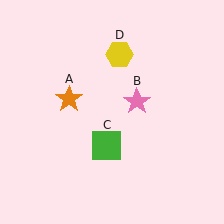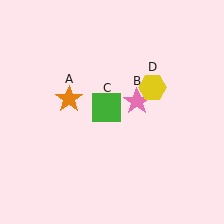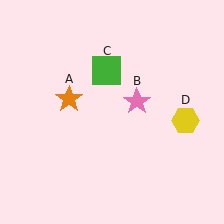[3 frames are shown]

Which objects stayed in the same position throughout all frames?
Orange star (object A) and pink star (object B) remained stationary.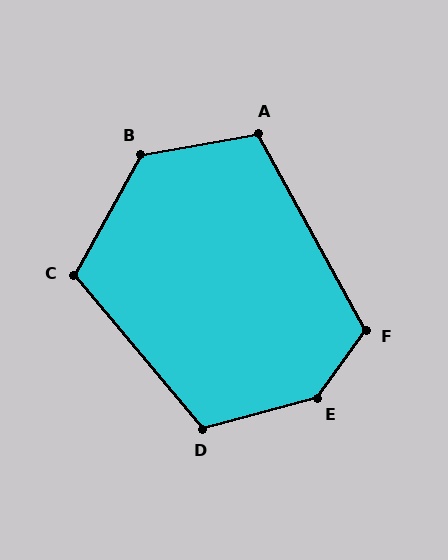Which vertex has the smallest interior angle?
A, at approximately 109 degrees.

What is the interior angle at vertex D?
Approximately 115 degrees (obtuse).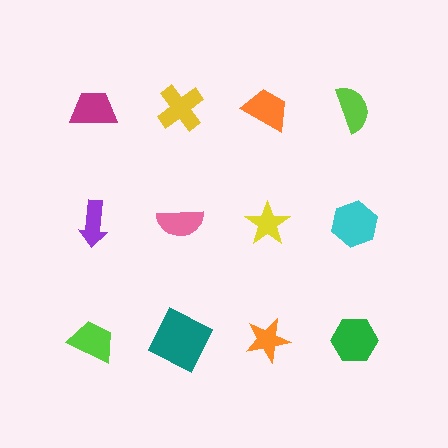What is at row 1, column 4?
A lime semicircle.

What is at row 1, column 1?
A magenta trapezoid.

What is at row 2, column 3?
A yellow star.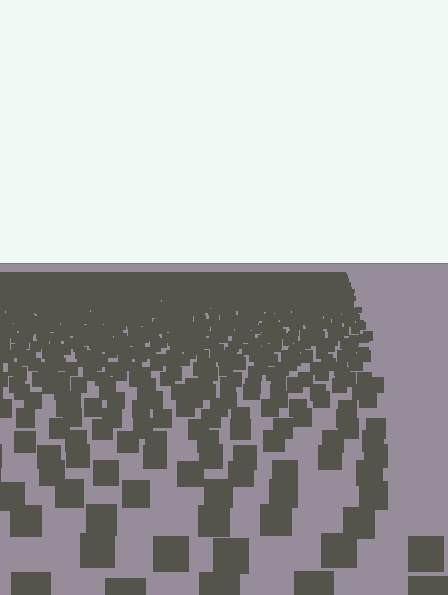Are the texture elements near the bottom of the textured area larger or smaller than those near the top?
Larger. Near the bottom, elements are closer to the viewer and appear at a bigger on-screen size.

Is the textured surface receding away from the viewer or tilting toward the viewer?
The surface is receding away from the viewer. Texture elements get smaller and denser toward the top.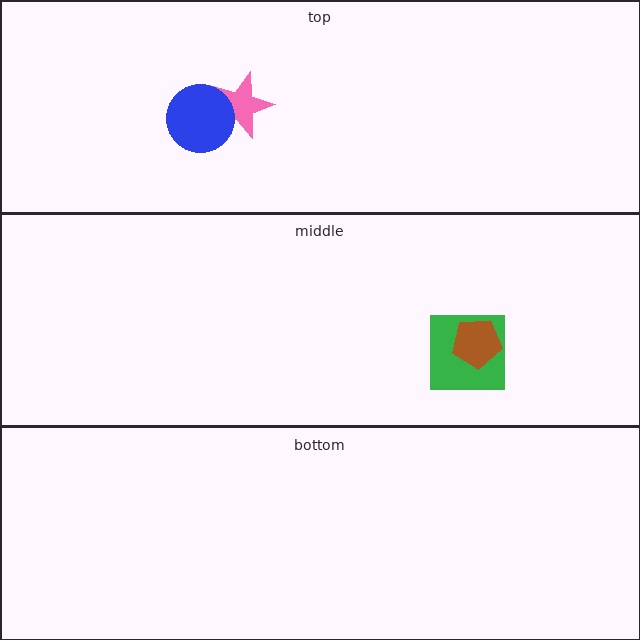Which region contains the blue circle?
The top region.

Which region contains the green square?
The middle region.